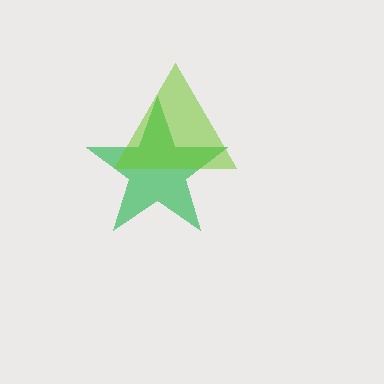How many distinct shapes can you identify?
There are 2 distinct shapes: a green star, a lime triangle.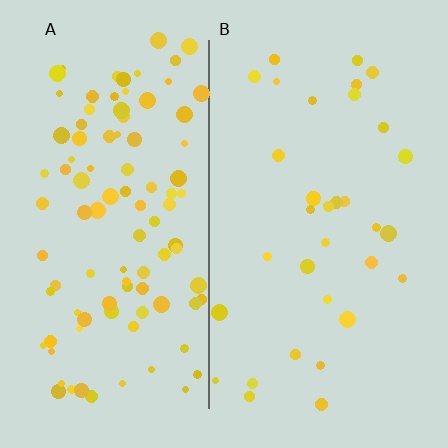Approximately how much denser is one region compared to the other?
Approximately 3.0× — region A over region B.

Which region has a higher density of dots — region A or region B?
A (the left).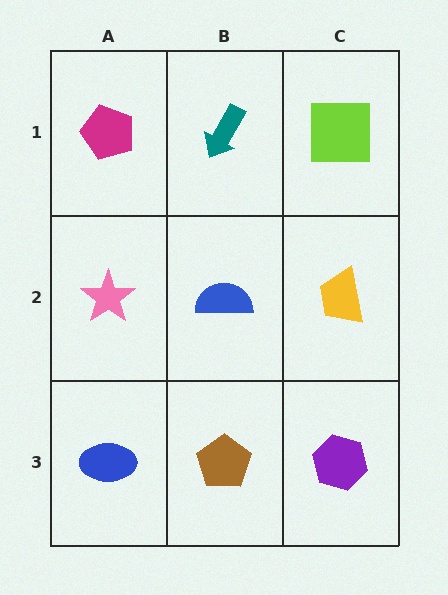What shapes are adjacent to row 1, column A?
A pink star (row 2, column A), a teal arrow (row 1, column B).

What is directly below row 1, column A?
A pink star.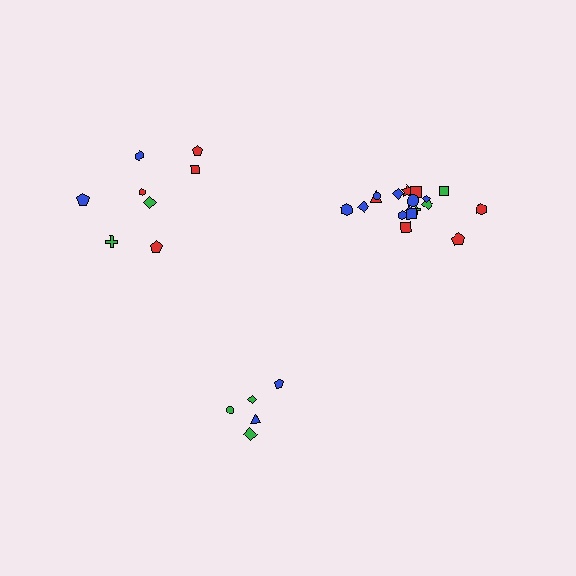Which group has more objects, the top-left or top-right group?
The top-right group.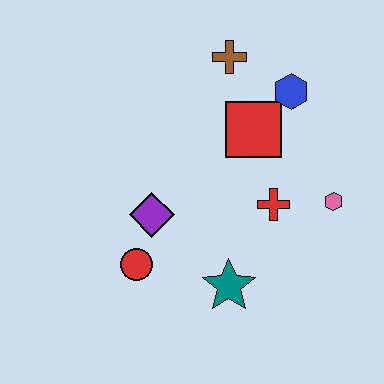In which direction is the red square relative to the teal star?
The red square is above the teal star.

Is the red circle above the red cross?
No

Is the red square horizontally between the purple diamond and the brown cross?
No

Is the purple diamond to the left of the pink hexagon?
Yes